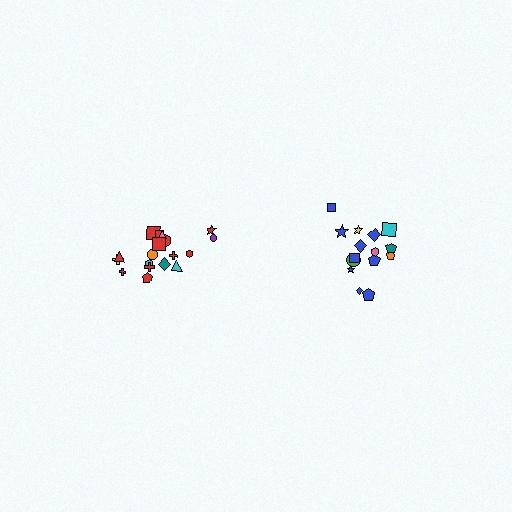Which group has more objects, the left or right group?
The left group.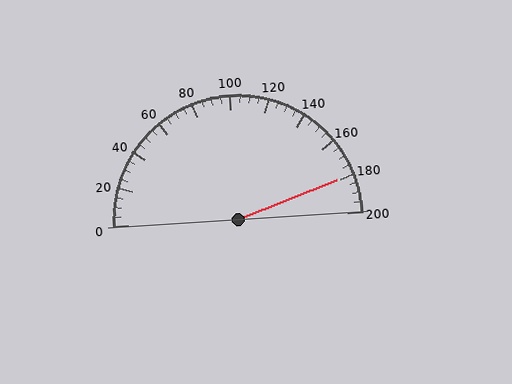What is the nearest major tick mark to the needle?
The nearest major tick mark is 180.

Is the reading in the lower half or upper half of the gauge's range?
The reading is in the upper half of the range (0 to 200).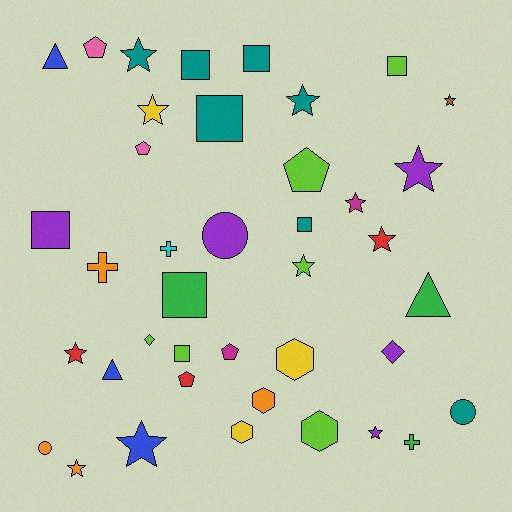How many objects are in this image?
There are 40 objects.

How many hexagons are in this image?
There are 4 hexagons.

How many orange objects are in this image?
There are 4 orange objects.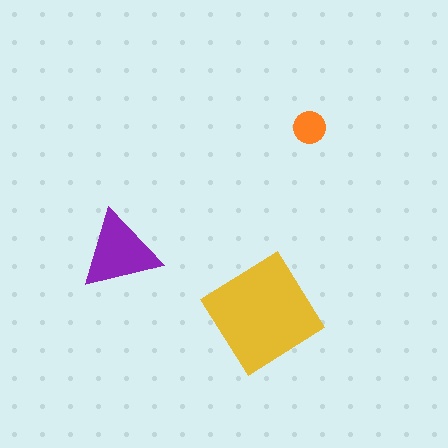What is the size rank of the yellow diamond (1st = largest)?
1st.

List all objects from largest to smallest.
The yellow diamond, the purple triangle, the orange circle.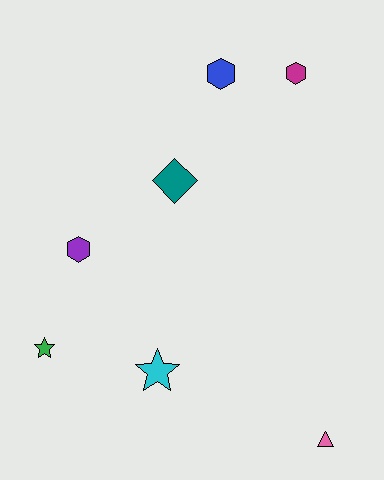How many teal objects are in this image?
There is 1 teal object.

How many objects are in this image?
There are 7 objects.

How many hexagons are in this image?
There are 3 hexagons.